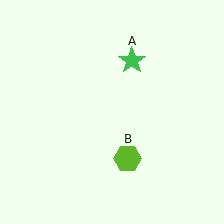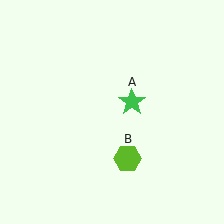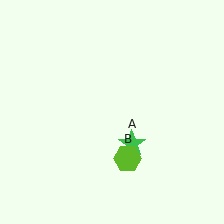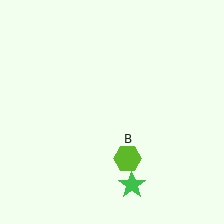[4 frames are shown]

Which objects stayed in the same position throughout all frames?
Lime hexagon (object B) remained stationary.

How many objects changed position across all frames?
1 object changed position: green star (object A).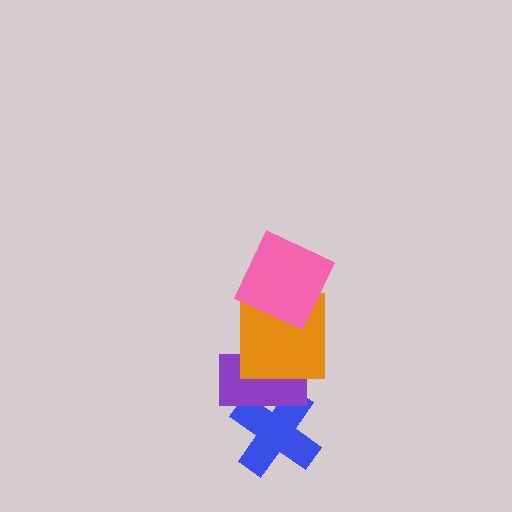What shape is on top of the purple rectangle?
The orange square is on top of the purple rectangle.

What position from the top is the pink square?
The pink square is 1st from the top.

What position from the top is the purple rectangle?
The purple rectangle is 3rd from the top.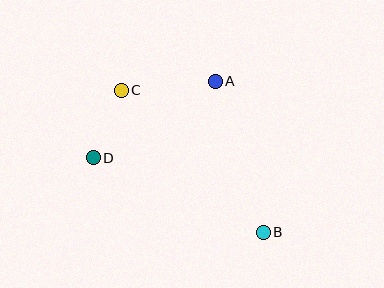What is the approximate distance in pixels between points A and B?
The distance between A and B is approximately 159 pixels.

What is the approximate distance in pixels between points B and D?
The distance between B and D is approximately 186 pixels.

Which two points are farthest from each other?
Points B and C are farthest from each other.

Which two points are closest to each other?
Points C and D are closest to each other.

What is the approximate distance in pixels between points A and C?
The distance between A and C is approximately 94 pixels.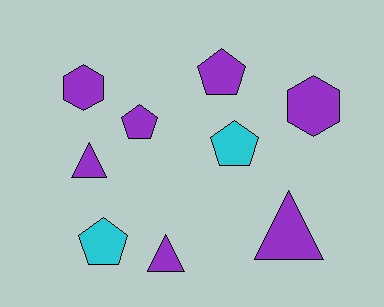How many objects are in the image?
There are 9 objects.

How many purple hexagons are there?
There are 2 purple hexagons.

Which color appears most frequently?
Purple, with 7 objects.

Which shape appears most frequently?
Pentagon, with 4 objects.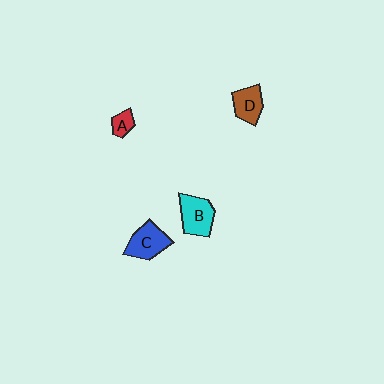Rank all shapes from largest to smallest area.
From largest to smallest: B (cyan), C (blue), D (brown), A (red).